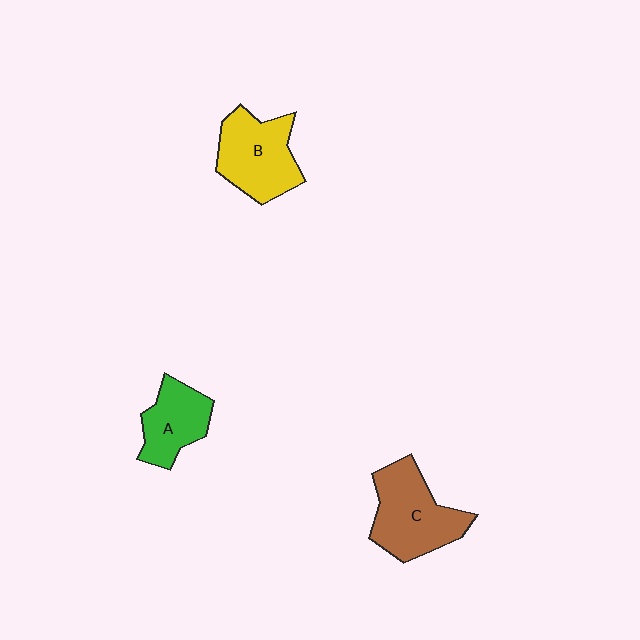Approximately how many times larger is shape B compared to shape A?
Approximately 1.3 times.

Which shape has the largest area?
Shape C (brown).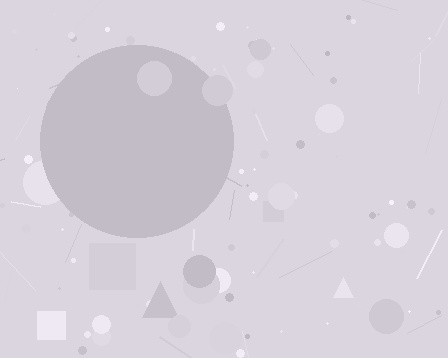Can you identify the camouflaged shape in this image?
The camouflaged shape is a circle.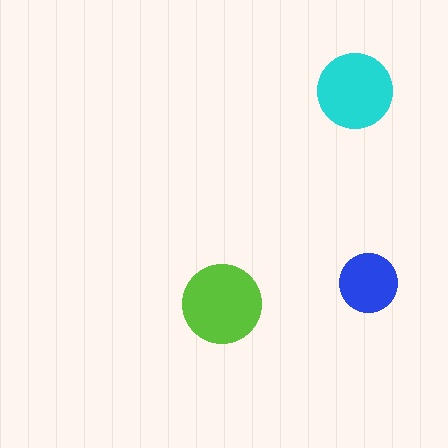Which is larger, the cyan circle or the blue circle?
The cyan one.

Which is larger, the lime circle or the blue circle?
The lime one.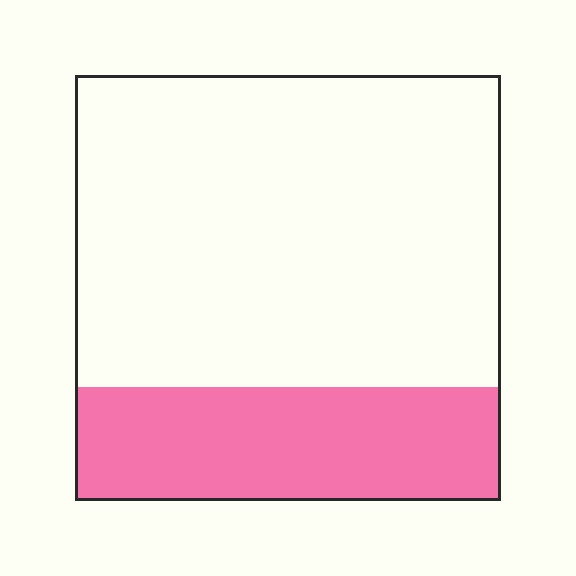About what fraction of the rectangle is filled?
About one quarter (1/4).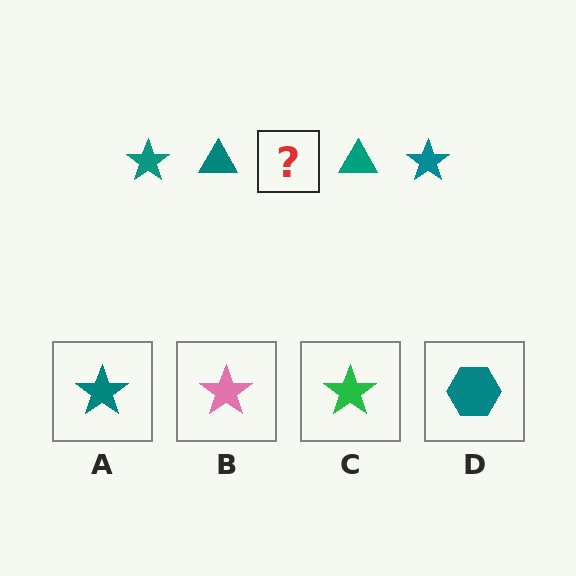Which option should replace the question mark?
Option A.